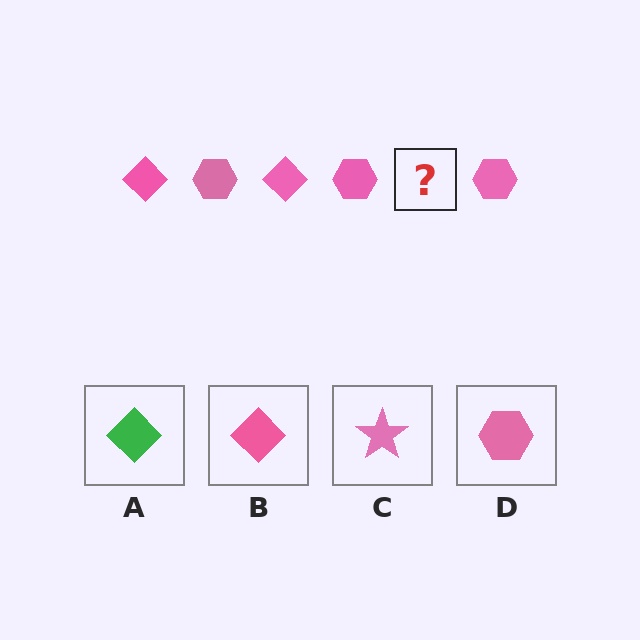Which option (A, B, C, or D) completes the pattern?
B.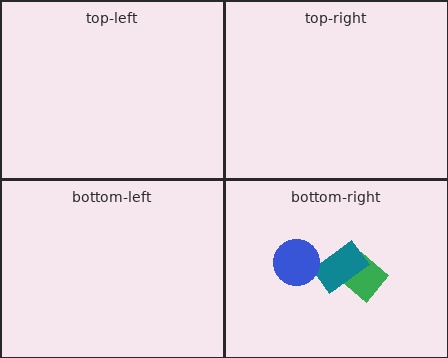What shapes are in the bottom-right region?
The green diamond, the teal rectangle, the blue circle.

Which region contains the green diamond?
The bottom-right region.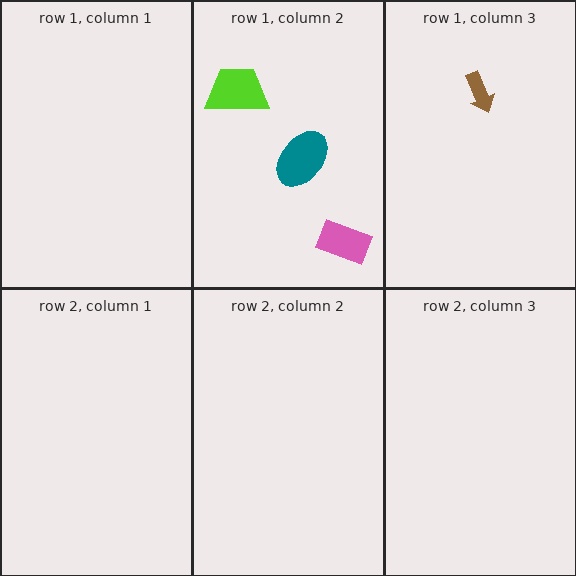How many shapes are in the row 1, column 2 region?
3.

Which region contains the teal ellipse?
The row 1, column 2 region.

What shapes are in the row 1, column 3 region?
The brown arrow.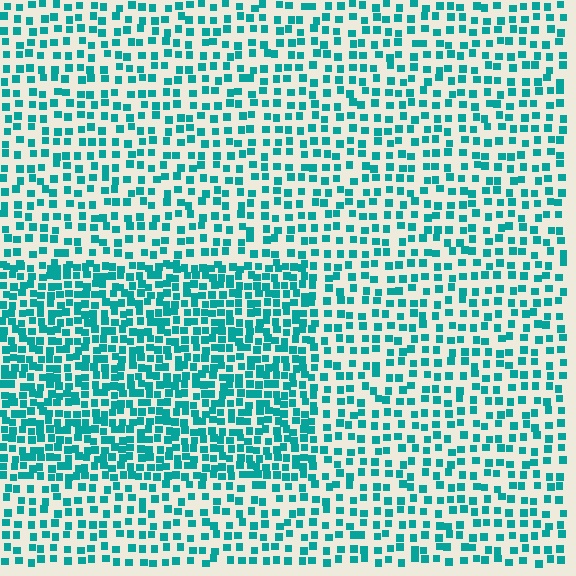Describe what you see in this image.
The image contains small teal elements arranged at two different densities. A rectangle-shaped region is visible where the elements are more densely packed than the surrounding area.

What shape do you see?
I see a rectangle.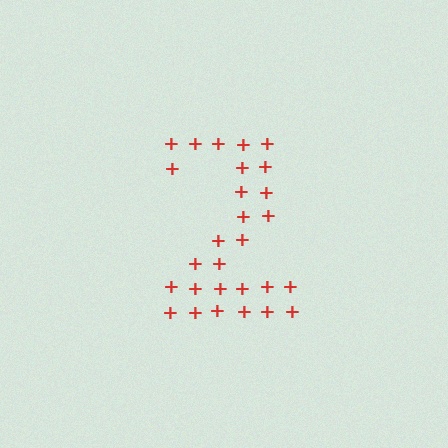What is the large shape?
The large shape is the digit 2.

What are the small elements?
The small elements are plus signs.